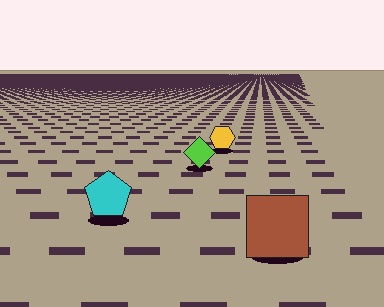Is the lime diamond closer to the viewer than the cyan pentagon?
No. The cyan pentagon is closer — you can tell from the texture gradient: the ground texture is coarser near it.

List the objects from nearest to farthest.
From nearest to farthest: the brown square, the cyan pentagon, the lime diamond, the yellow hexagon.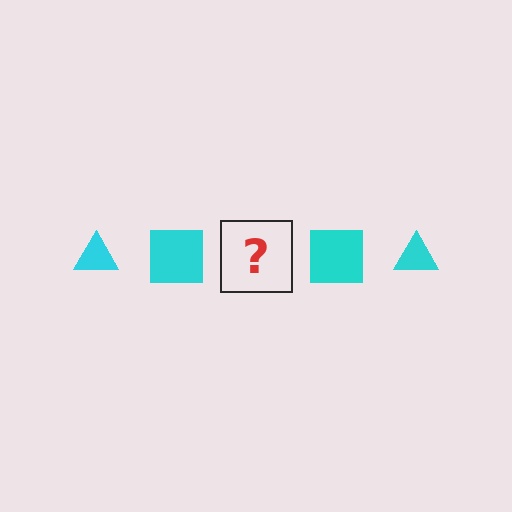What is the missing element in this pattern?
The missing element is a cyan triangle.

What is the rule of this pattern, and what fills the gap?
The rule is that the pattern cycles through triangle, square shapes in cyan. The gap should be filled with a cyan triangle.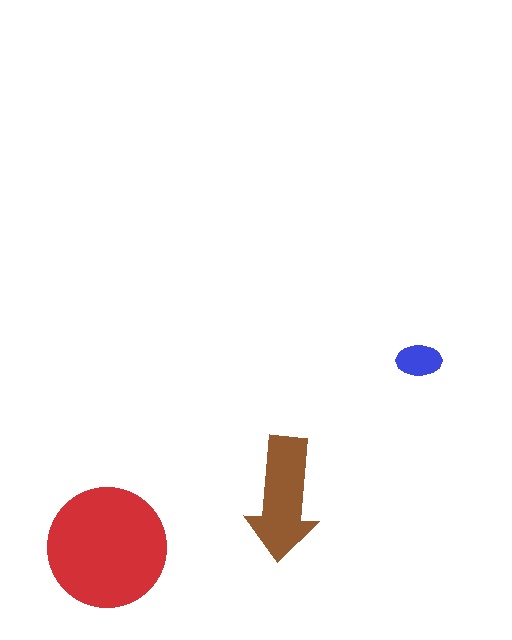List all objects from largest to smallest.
The red circle, the brown arrow, the blue ellipse.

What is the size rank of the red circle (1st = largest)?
1st.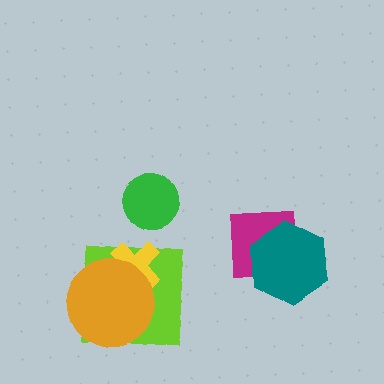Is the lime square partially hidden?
Yes, it is partially covered by another shape.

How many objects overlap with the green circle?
0 objects overlap with the green circle.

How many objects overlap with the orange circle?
2 objects overlap with the orange circle.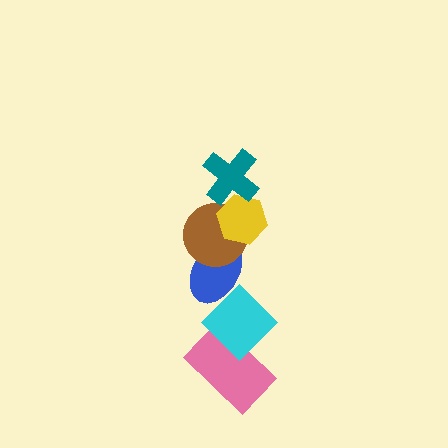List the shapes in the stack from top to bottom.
From top to bottom: the teal cross, the yellow hexagon, the brown circle, the blue ellipse, the cyan diamond, the pink rectangle.